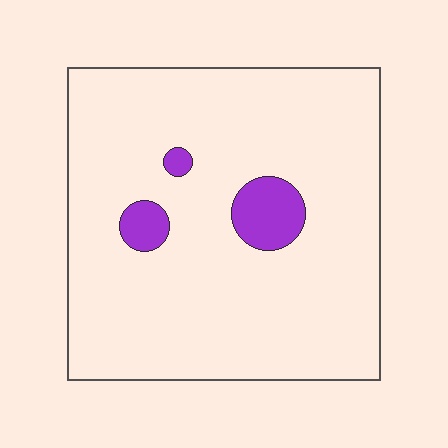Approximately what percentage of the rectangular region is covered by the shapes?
Approximately 5%.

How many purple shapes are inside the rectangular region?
3.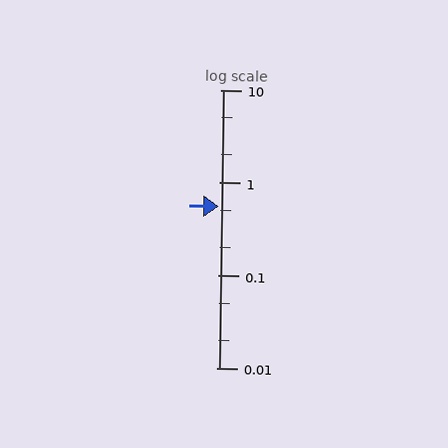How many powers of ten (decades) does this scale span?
The scale spans 3 decades, from 0.01 to 10.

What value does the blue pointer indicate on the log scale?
The pointer indicates approximately 0.56.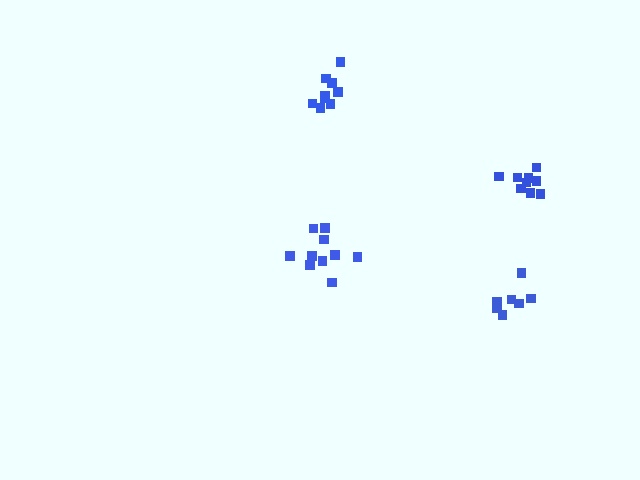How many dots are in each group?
Group 1: 10 dots, Group 2: 9 dots, Group 3: 9 dots, Group 4: 7 dots (35 total).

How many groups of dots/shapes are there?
There are 4 groups.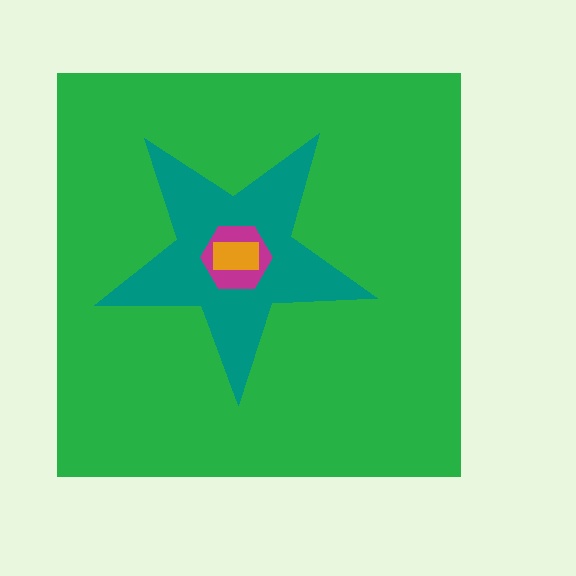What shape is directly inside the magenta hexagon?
The orange rectangle.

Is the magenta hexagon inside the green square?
Yes.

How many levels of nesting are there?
4.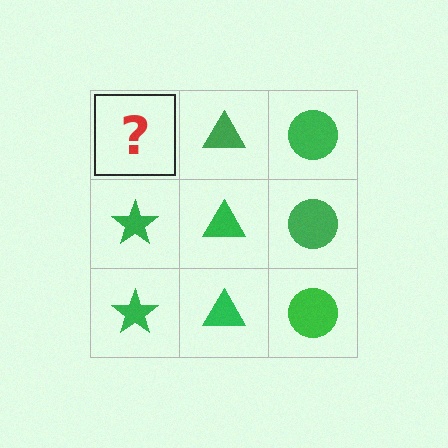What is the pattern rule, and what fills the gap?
The rule is that each column has a consistent shape. The gap should be filled with a green star.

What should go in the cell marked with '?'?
The missing cell should contain a green star.